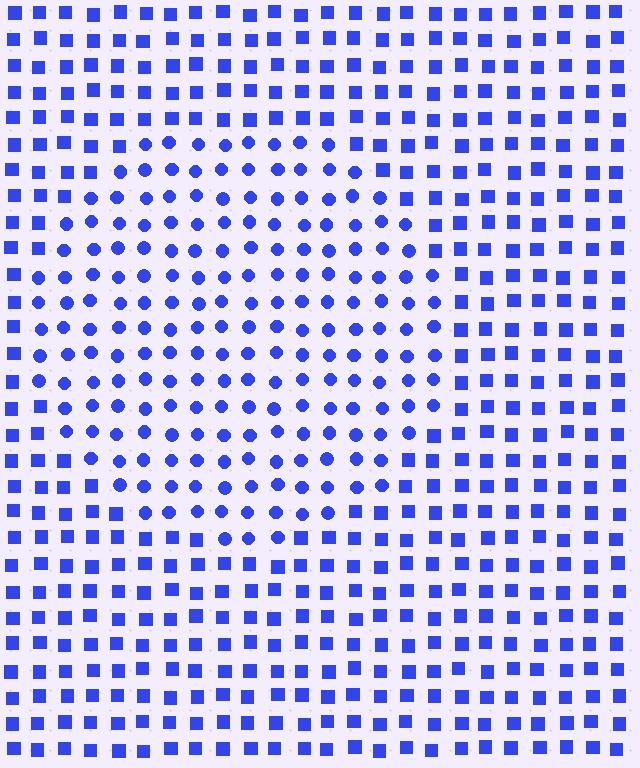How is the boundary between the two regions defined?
The boundary is defined by a change in element shape: circles inside vs. squares outside. All elements share the same color and spacing.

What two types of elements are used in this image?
The image uses circles inside the circle region and squares outside it.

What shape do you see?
I see a circle.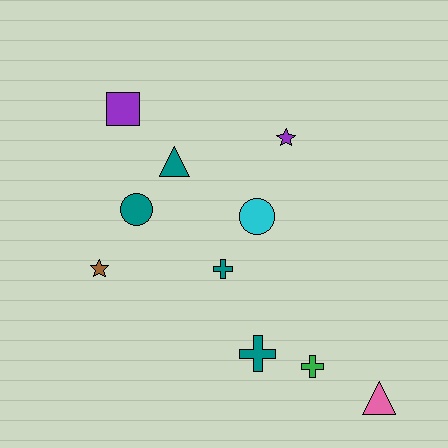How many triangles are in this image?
There are 2 triangles.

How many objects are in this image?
There are 10 objects.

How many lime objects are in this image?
There are no lime objects.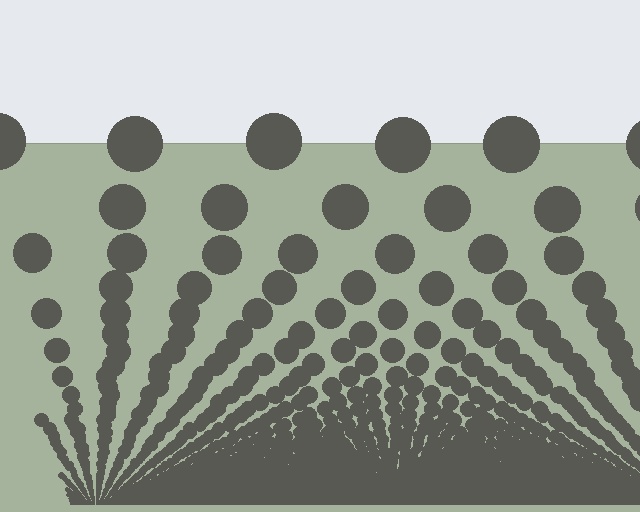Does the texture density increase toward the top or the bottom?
Density increases toward the bottom.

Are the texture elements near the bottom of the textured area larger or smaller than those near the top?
Smaller. The gradient is inverted — elements near the bottom are smaller and denser.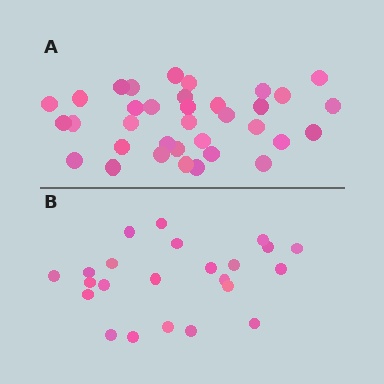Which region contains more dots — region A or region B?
Region A (the top region) has more dots.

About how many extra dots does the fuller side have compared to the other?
Region A has roughly 12 or so more dots than region B.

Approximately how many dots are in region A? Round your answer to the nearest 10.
About 40 dots. (The exact count is 35, which rounds to 40.)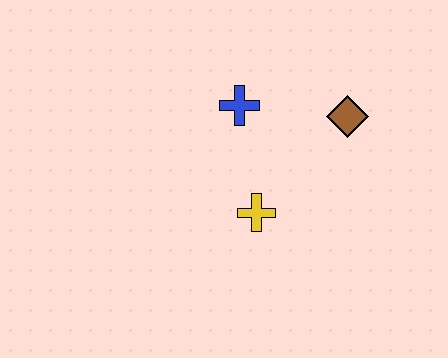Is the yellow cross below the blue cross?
Yes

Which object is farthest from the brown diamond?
The yellow cross is farthest from the brown diamond.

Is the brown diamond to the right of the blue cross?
Yes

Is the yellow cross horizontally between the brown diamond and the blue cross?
Yes